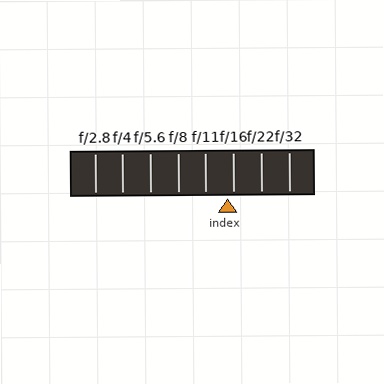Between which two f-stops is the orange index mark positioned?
The index mark is between f/11 and f/16.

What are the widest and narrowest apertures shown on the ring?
The widest aperture shown is f/2.8 and the narrowest is f/32.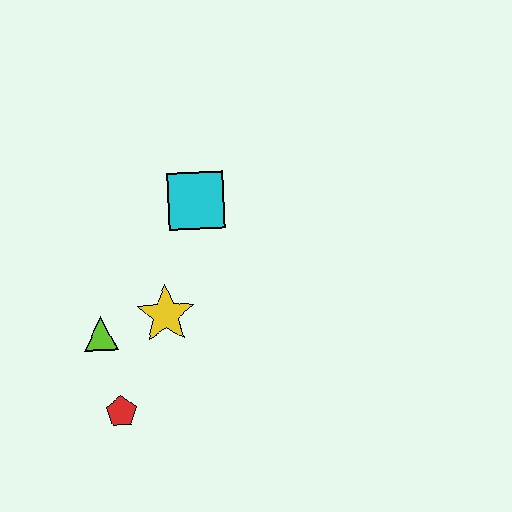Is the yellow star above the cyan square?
No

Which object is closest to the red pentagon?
The lime triangle is closest to the red pentagon.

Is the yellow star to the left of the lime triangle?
No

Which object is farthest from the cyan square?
The red pentagon is farthest from the cyan square.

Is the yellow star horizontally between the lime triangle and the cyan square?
Yes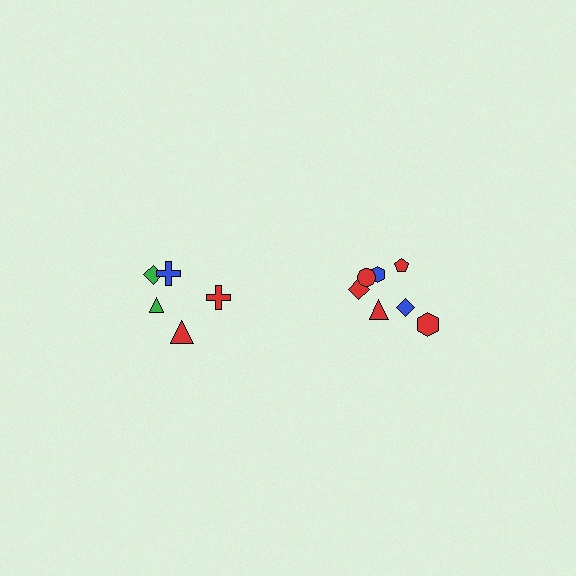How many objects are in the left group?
There are 5 objects.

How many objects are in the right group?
There are 7 objects.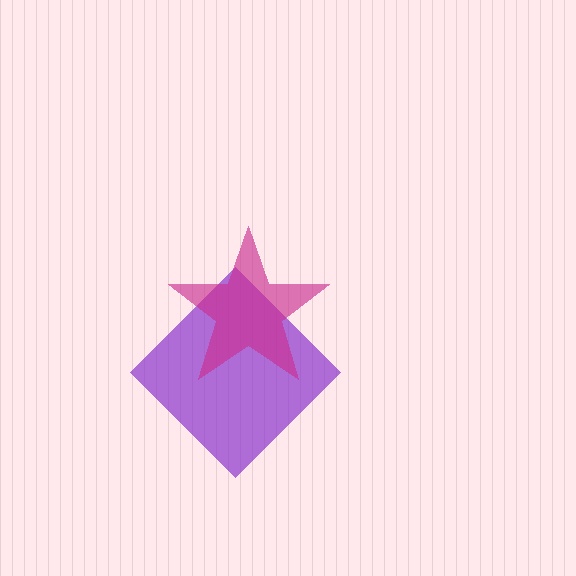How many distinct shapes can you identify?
There are 2 distinct shapes: a purple diamond, a magenta star.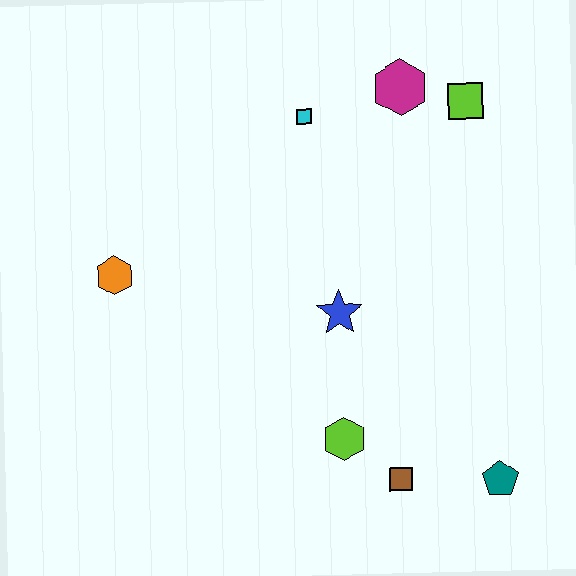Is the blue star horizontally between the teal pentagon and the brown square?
No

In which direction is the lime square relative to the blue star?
The lime square is above the blue star.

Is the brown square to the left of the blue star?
No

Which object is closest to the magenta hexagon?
The lime square is closest to the magenta hexagon.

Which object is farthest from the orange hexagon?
The teal pentagon is farthest from the orange hexagon.